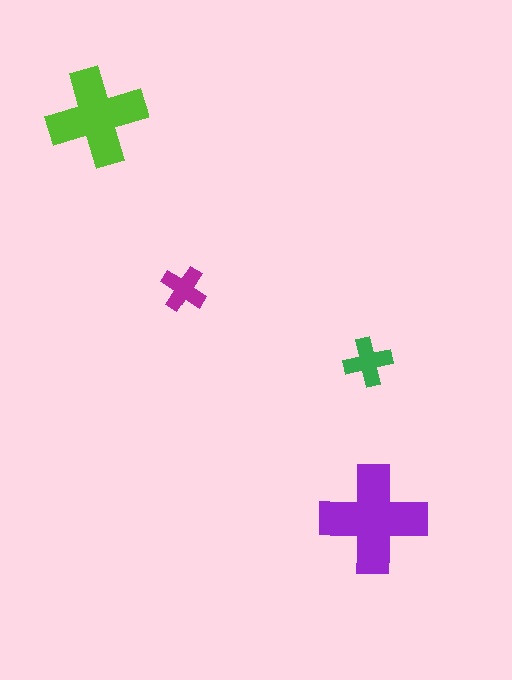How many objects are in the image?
There are 4 objects in the image.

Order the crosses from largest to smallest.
the purple one, the lime one, the green one, the magenta one.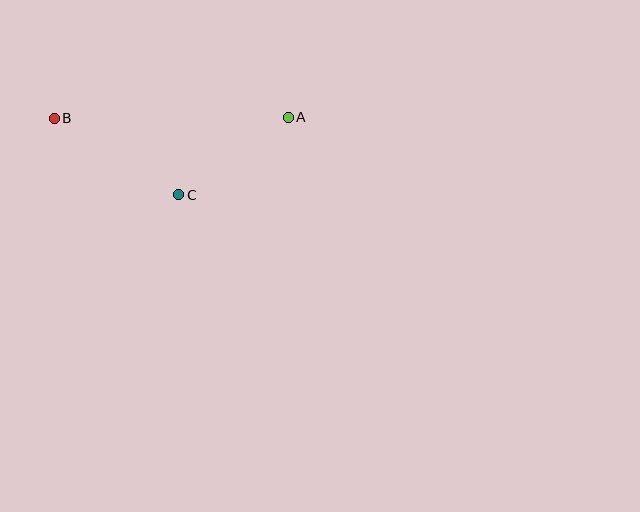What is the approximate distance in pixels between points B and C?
The distance between B and C is approximately 146 pixels.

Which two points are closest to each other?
Points A and C are closest to each other.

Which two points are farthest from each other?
Points A and B are farthest from each other.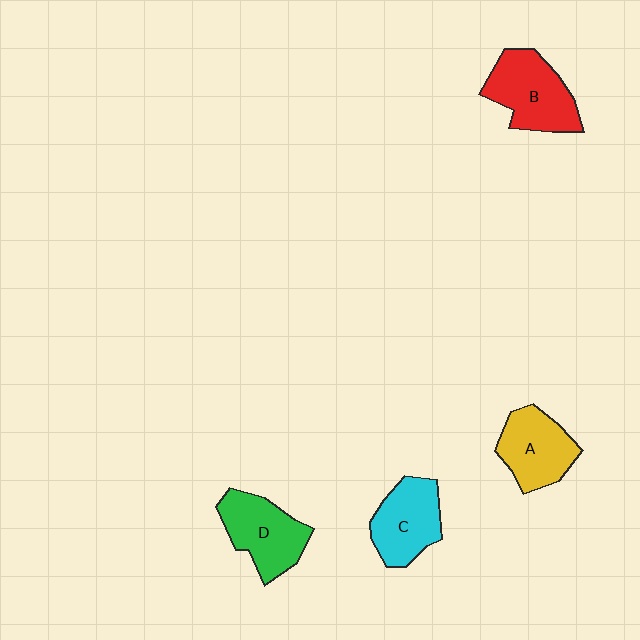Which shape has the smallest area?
Shape A (yellow).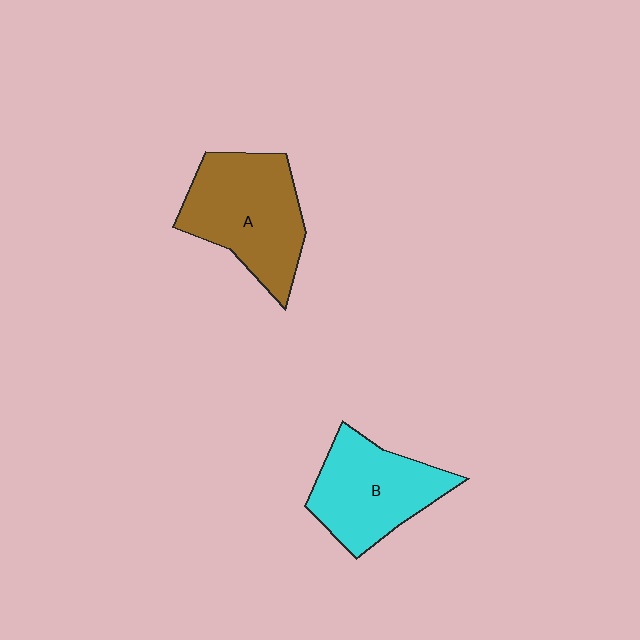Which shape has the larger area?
Shape A (brown).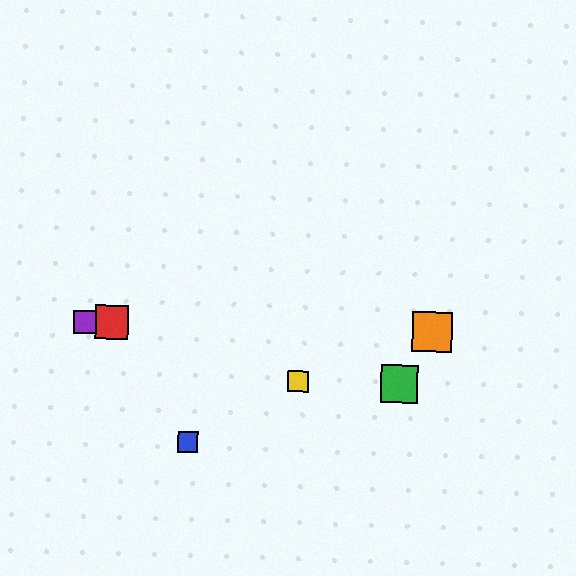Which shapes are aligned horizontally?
The red square, the purple square, the orange square are aligned horizontally.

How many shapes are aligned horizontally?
3 shapes (the red square, the purple square, the orange square) are aligned horizontally.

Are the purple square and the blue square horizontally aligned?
No, the purple square is at y≈321 and the blue square is at y≈442.